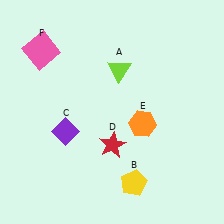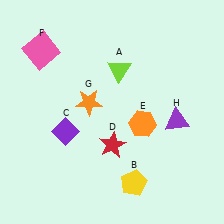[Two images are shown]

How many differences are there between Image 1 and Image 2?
There are 2 differences between the two images.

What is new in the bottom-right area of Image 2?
A purple triangle (H) was added in the bottom-right area of Image 2.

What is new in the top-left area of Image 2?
An orange star (G) was added in the top-left area of Image 2.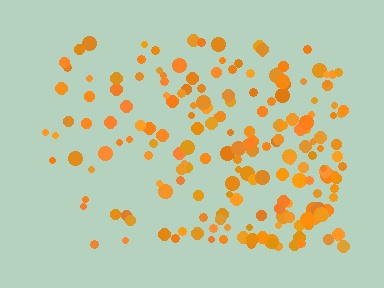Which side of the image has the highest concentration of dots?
The right.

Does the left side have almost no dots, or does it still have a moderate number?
Still a moderate number, just noticeably fewer than the right.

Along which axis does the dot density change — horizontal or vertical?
Horizontal.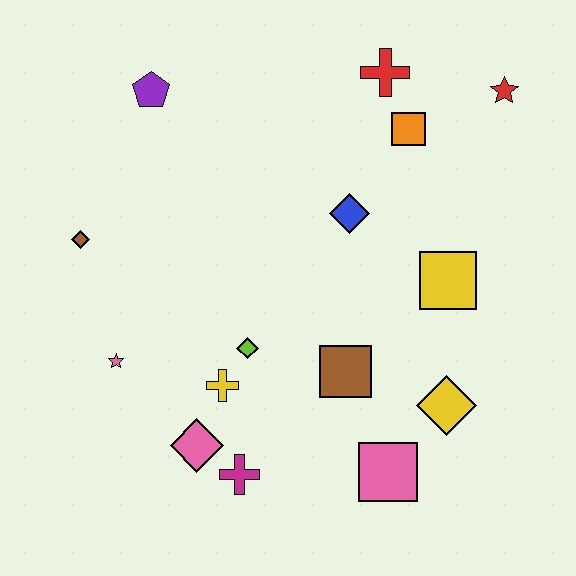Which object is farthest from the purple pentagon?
The pink square is farthest from the purple pentagon.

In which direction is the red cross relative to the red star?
The red cross is to the left of the red star.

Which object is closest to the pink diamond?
The magenta cross is closest to the pink diamond.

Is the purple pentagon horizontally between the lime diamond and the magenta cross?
No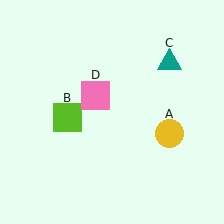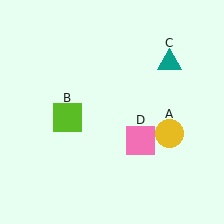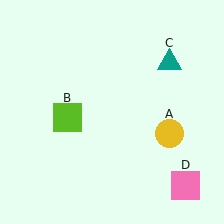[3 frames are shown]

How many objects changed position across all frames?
1 object changed position: pink square (object D).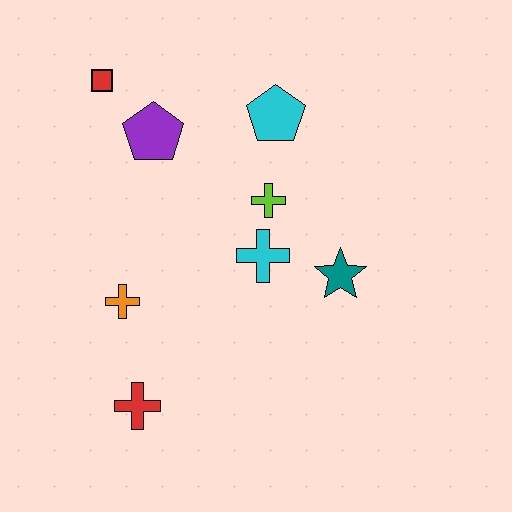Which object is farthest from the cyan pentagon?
The red cross is farthest from the cyan pentagon.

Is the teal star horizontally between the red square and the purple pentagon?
No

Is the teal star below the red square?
Yes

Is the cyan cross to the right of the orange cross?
Yes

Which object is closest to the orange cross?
The red cross is closest to the orange cross.